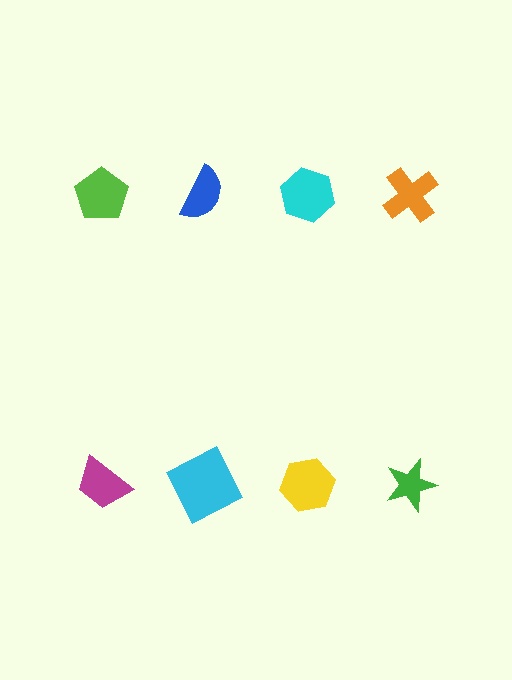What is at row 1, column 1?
A lime pentagon.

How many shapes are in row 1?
4 shapes.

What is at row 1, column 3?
A cyan hexagon.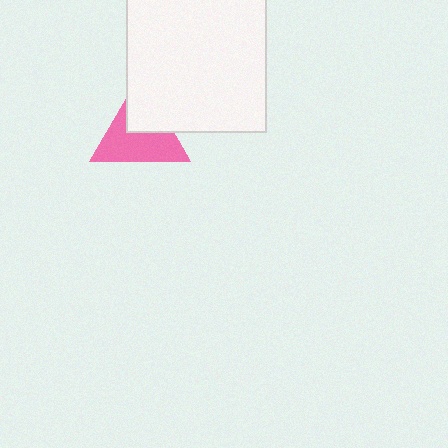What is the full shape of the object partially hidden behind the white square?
The partially hidden object is a pink triangle.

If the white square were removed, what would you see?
You would see the complete pink triangle.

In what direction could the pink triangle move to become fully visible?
The pink triangle could move toward the lower-left. That would shift it out from behind the white square entirely.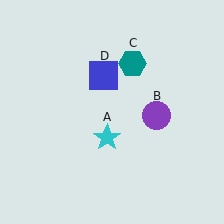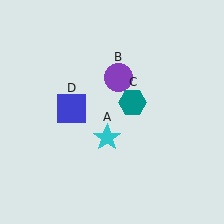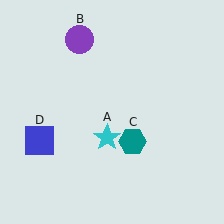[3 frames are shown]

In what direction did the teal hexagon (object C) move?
The teal hexagon (object C) moved down.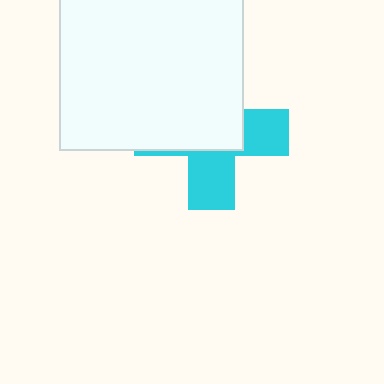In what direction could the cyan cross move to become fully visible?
The cyan cross could move toward the lower-right. That would shift it out from behind the white square entirely.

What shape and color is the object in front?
The object in front is a white square.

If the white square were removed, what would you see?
You would see the complete cyan cross.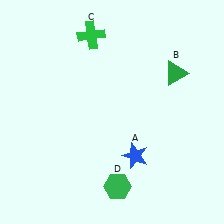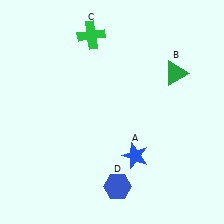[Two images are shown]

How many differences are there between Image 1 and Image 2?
There is 1 difference between the two images.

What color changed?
The hexagon (D) changed from green in Image 1 to blue in Image 2.